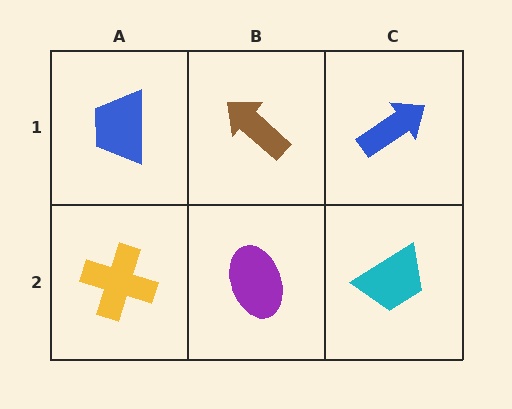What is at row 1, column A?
A blue trapezoid.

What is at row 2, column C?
A cyan trapezoid.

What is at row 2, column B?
A purple ellipse.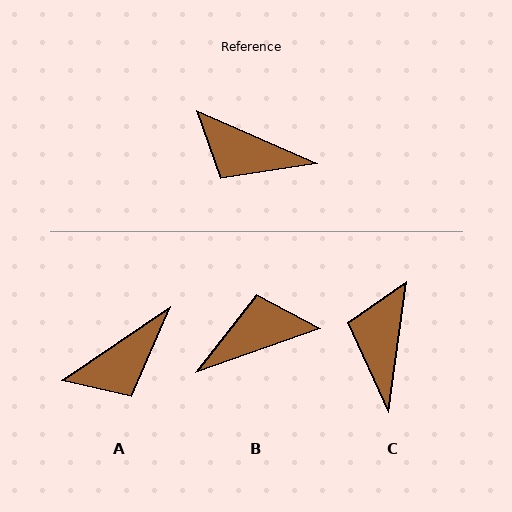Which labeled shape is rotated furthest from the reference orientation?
B, about 137 degrees away.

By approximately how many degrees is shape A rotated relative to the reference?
Approximately 58 degrees counter-clockwise.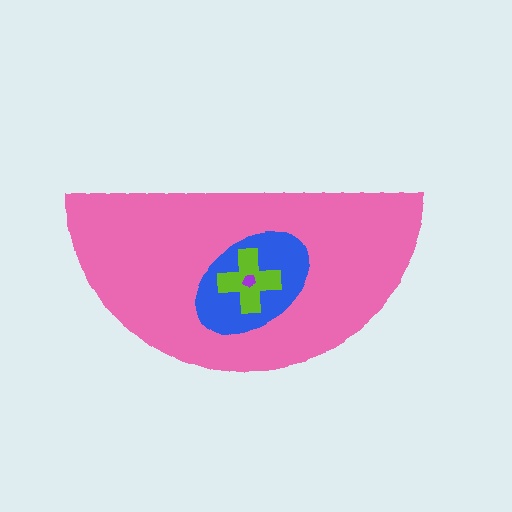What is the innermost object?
The purple pentagon.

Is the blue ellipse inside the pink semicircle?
Yes.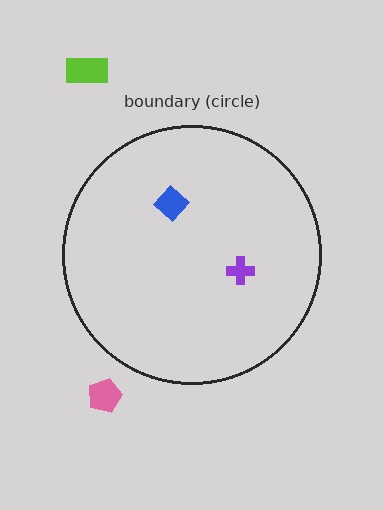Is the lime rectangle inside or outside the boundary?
Outside.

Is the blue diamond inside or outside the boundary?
Inside.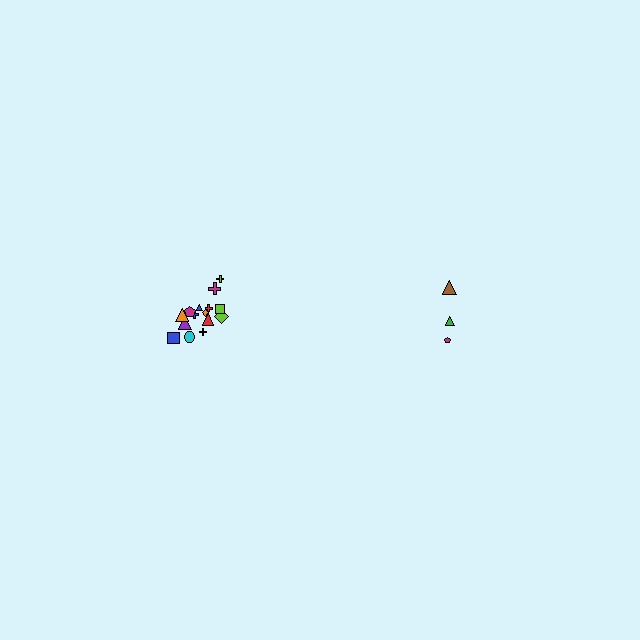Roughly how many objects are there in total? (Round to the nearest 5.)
Roughly 20 objects in total.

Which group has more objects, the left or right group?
The left group.